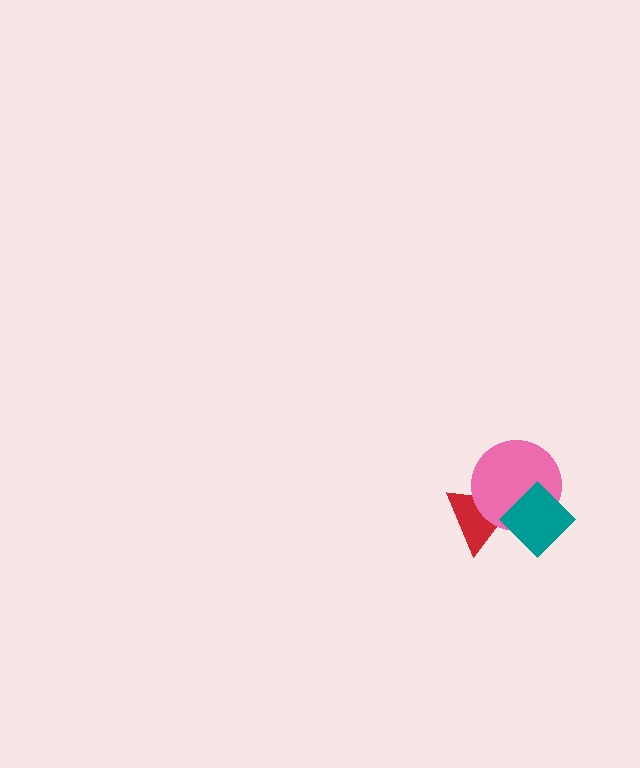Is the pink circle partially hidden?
Yes, it is partially covered by another shape.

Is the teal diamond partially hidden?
No, no other shape covers it.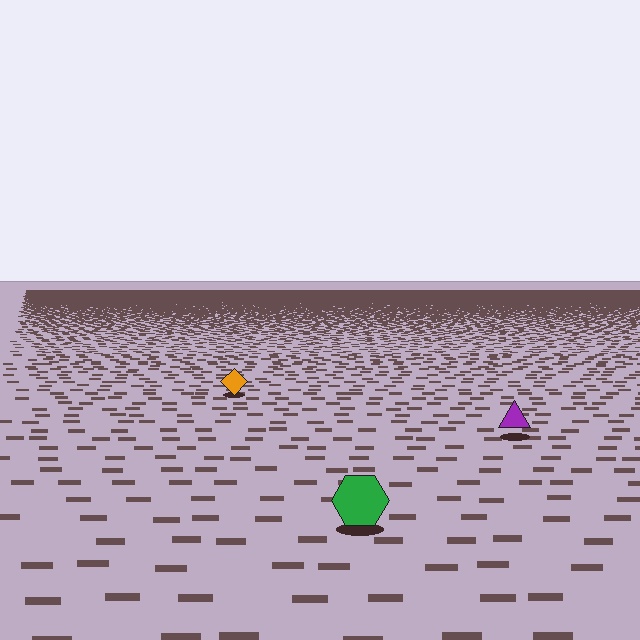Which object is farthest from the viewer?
The orange diamond is farthest from the viewer. It appears smaller and the ground texture around it is denser.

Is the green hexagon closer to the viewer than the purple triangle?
Yes. The green hexagon is closer — you can tell from the texture gradient: the ground texture is coarser near it.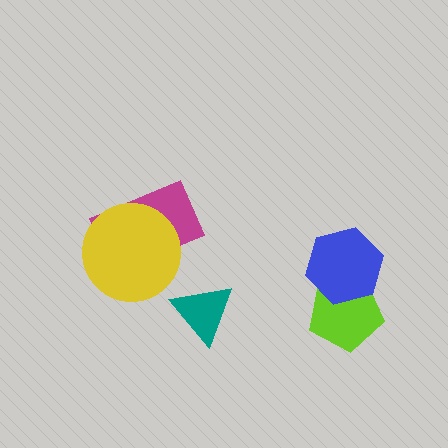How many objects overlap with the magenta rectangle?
1 object overlaps with the magenta rectangle.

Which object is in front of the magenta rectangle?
The yellow circle is in front of the magenta rectangle.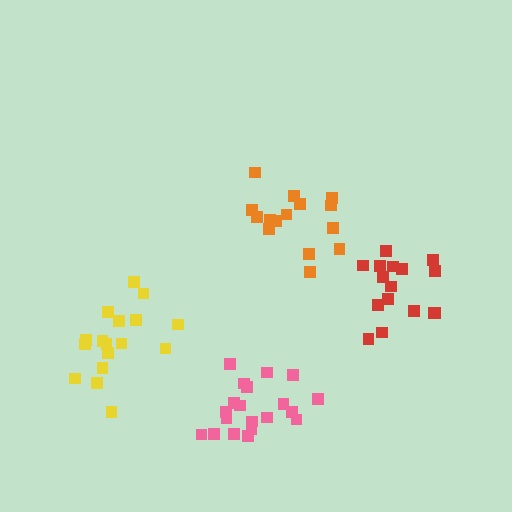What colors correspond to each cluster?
The clusters are colored: yellow, red, orange, pink.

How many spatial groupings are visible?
There are 4 spatial groupings.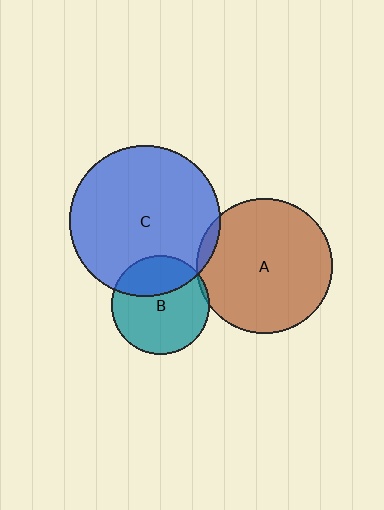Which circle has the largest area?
Circle C (blue).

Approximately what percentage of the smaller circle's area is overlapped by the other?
Approximately 5%.